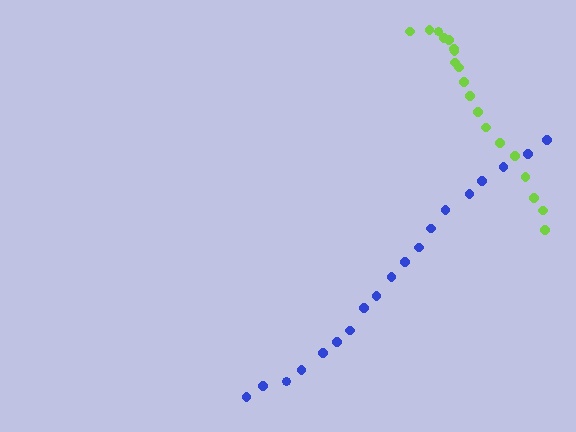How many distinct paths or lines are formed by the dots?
There are 2 distinct paths.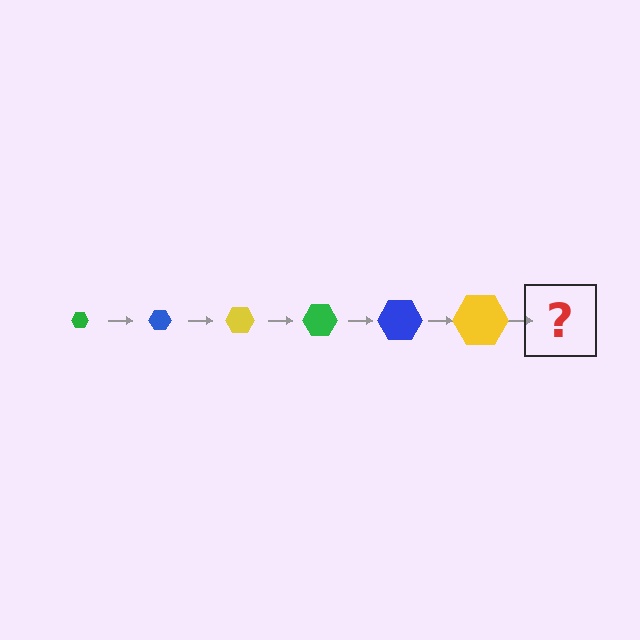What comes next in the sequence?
The next element should be a green hexagon, larger than the previous one.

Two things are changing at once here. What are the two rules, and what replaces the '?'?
The two rules are that the hexagon grows larger each step and the color cycles through green, blue, and yellow. The '?' should be a green hexagon, larger than the previous one.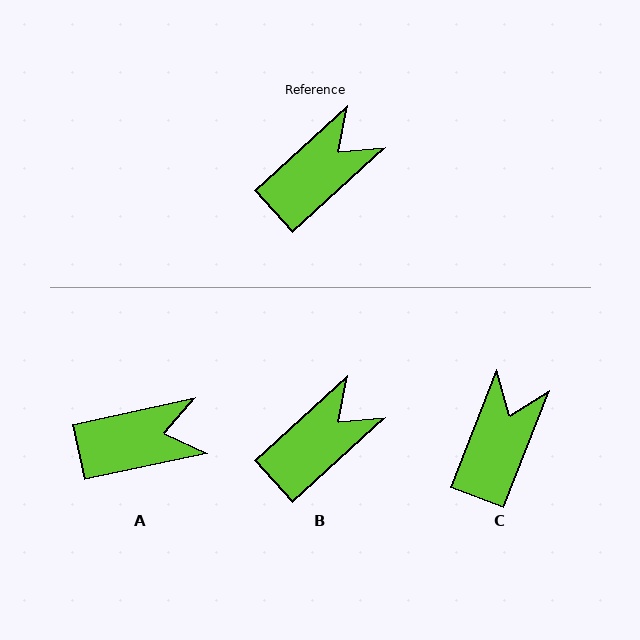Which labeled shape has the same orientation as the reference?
B.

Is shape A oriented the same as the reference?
No, it is off by about 31 degrees.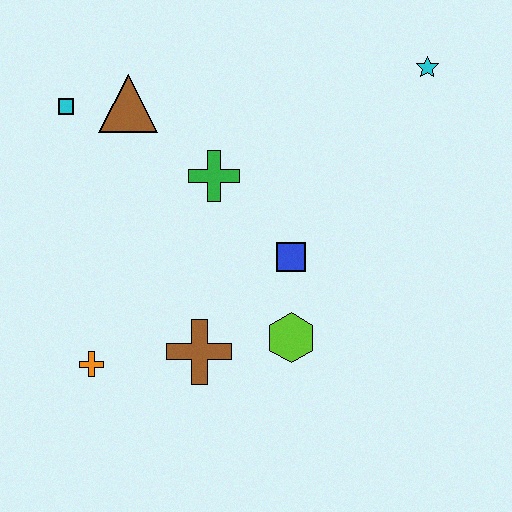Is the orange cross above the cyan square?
No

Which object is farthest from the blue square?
The cyan square is farthest from the blue square.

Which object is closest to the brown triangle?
The cyan square is closest to the brown triangle.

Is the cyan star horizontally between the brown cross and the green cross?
No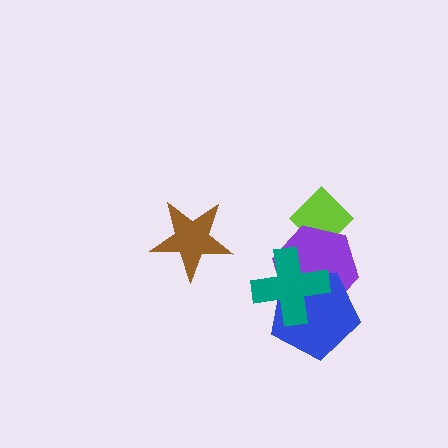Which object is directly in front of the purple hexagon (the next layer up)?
The blue pentagon is directly in front of the purple hexagon.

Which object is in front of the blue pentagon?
The teal cross is in front of the blue pentagon.